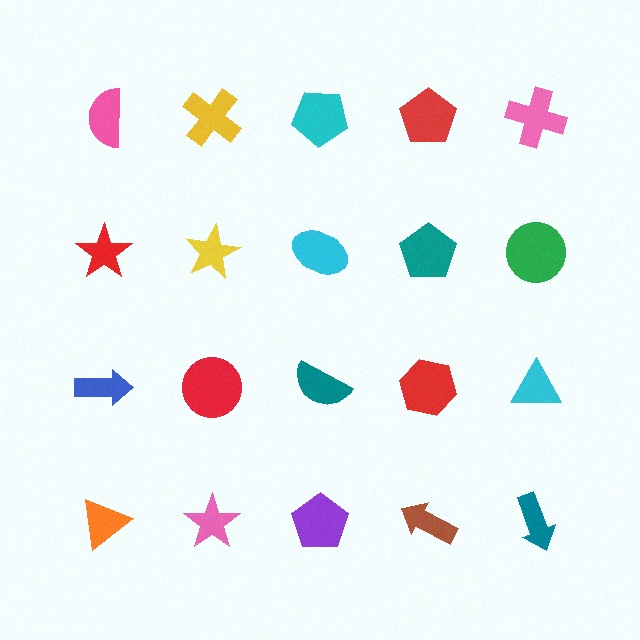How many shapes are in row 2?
5 shapes.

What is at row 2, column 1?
A red star.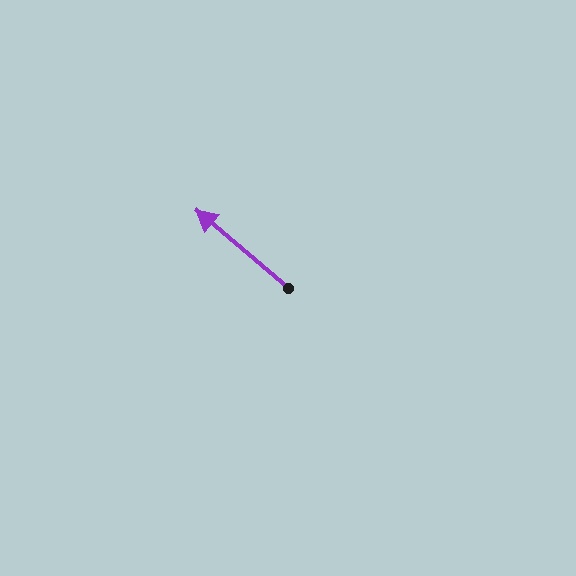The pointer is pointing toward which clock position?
Roughly 10 o'clock.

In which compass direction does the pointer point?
Northwest.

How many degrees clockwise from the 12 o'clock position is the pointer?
Approximately 310 degrees.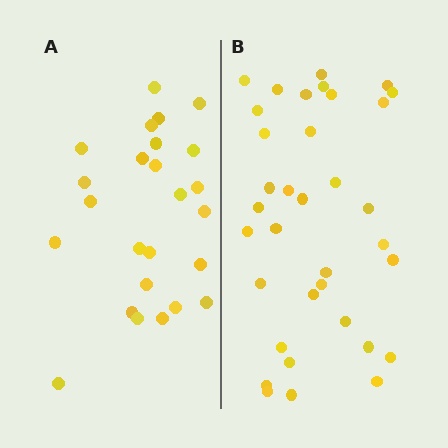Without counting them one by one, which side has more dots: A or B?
Region B (the right region) has more dots.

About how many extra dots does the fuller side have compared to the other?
Region B has roughly 10 or so more dots than region A.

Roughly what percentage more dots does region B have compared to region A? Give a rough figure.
About 40% more.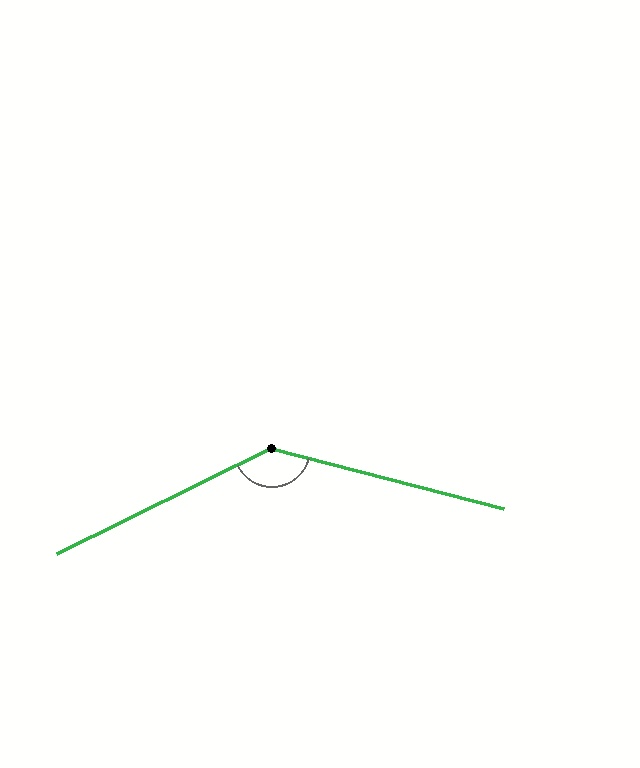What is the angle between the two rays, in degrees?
Approximately 139 degrees.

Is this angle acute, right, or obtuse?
It is obtuse.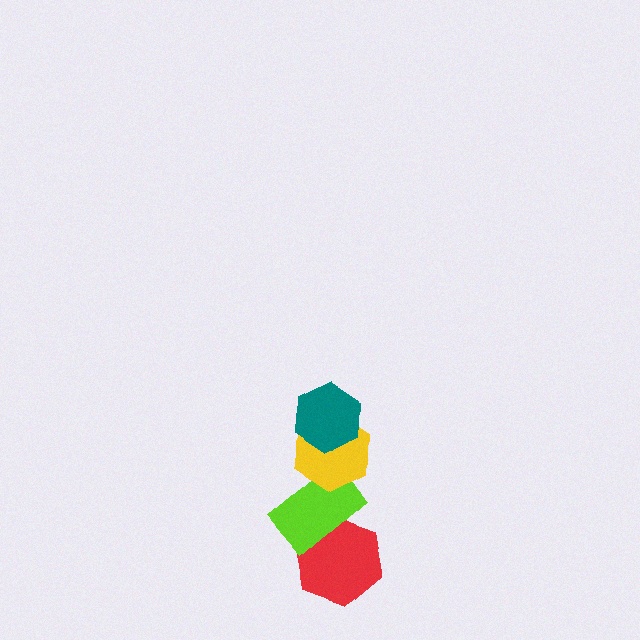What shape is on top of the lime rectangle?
The yellow hexagon is on top of the lime rectangle.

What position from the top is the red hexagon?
The red hexagon is 4th from the top.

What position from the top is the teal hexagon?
The teal hexagon is 1st from the top.